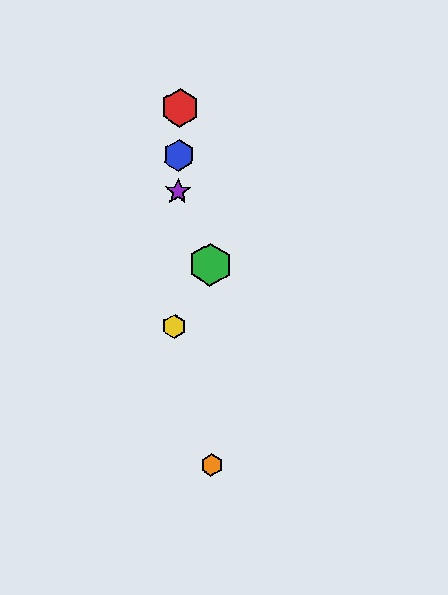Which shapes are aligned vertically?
The red hexagon, the blue hexagon, the yellow hexagon, the purple star are aligned vertically.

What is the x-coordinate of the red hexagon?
The red hexagon is at x≈180.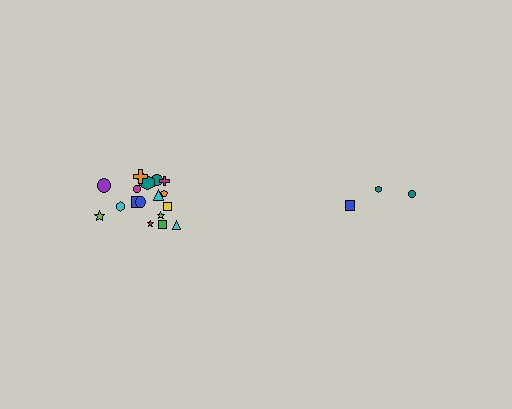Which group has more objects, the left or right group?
The left group.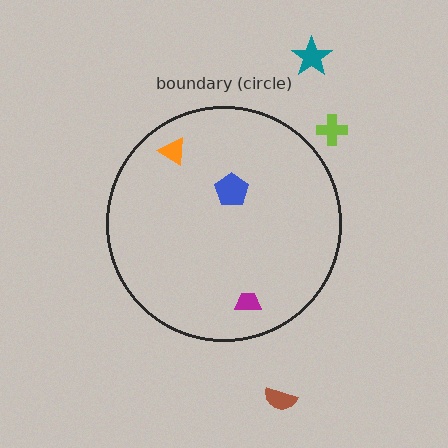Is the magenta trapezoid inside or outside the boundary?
Inside.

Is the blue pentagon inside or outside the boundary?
Inside.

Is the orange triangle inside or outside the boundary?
Inside.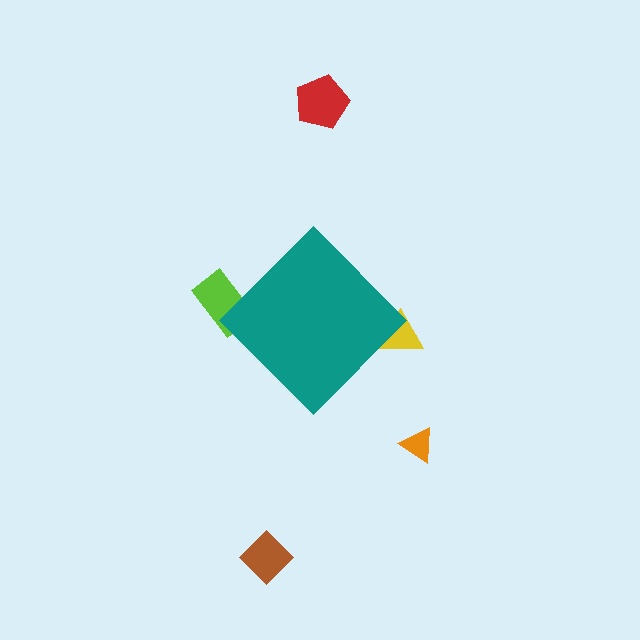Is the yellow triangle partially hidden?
Yes, the yellow triangle is partially hidden behind the teal diamond.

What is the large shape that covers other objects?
A teal diamond.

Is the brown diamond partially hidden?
No, the brown diamond is fully visible.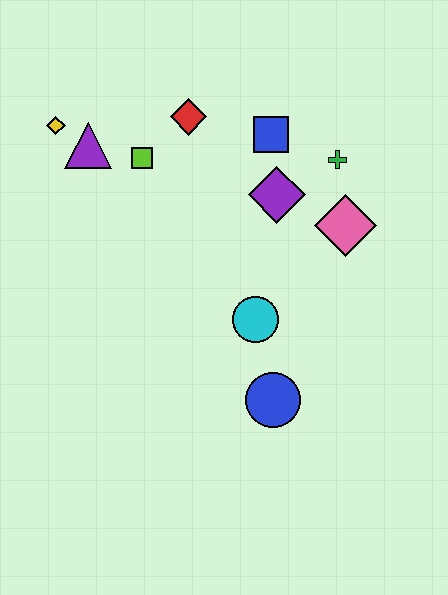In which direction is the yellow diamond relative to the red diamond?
The yellow diamond is to the left of the red diamond.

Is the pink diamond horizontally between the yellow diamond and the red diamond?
No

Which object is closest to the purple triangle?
The yellow diamond is closest to the purple triangle.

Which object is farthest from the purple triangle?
The blue circle is farthest from the purple triangle.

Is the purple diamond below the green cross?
Yes